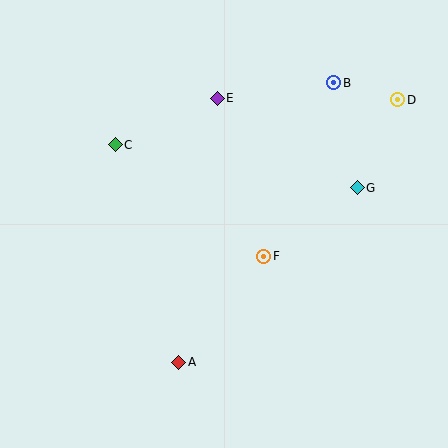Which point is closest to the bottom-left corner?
Point A is closest to the bottom-left corner.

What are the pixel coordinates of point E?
Point E is at (217, 98).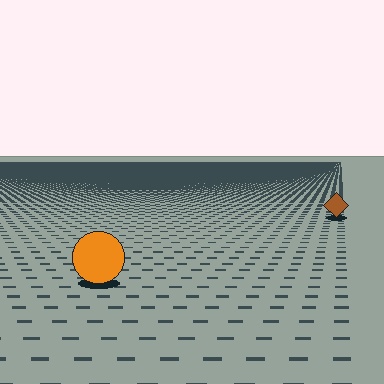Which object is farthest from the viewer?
The brown diamond is farthest from the viewer. It appears smaller and the ground texture around it is denser.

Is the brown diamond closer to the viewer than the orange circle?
No. The orange circle is closer — you can tell from the texture gradient: the ground texture is coarser near it.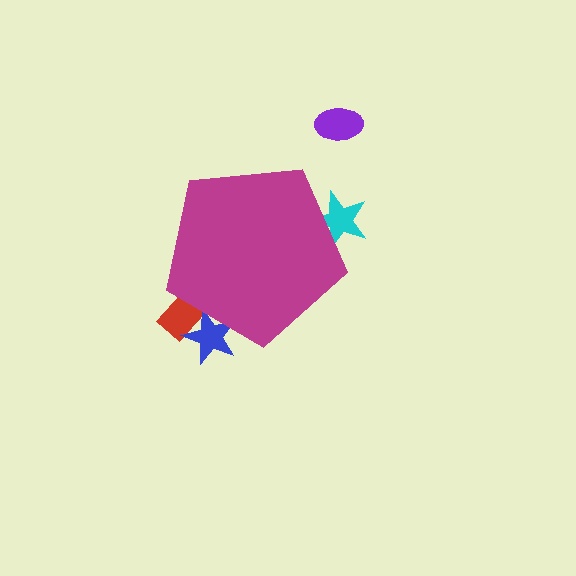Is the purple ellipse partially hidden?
No, the purple ellipse is fully visible.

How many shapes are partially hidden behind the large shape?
3 shapes are partially hidden.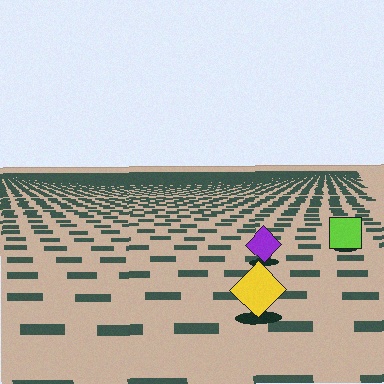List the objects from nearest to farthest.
From nearest to farthest: the yellow diamond, the purple diamond, the lime square.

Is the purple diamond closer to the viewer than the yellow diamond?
No. The yellow diamond is closer — you can tell from the texture gradient: the ground texture is coarser near it.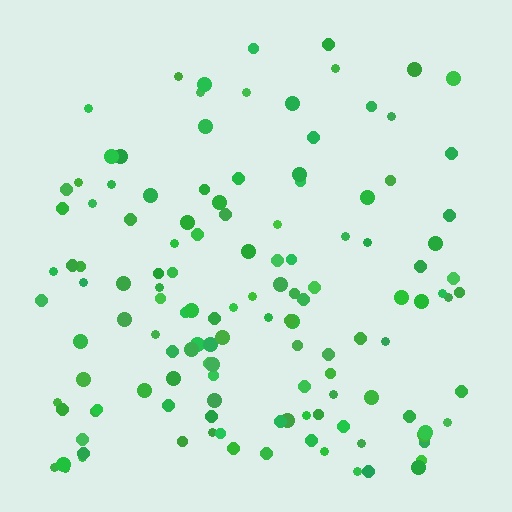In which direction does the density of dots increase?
From top to bottom, with the bottom side densest.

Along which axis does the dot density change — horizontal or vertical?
Vertical.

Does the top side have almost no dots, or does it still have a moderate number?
Still a moderate number, just noticeably fewer than the bottom.